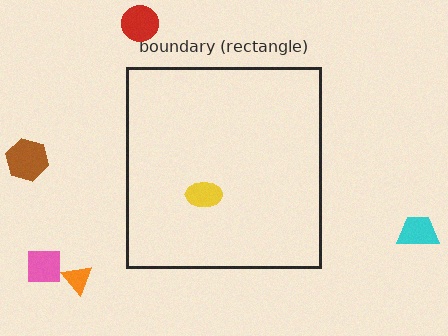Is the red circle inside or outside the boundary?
Outside.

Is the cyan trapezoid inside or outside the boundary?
Outside.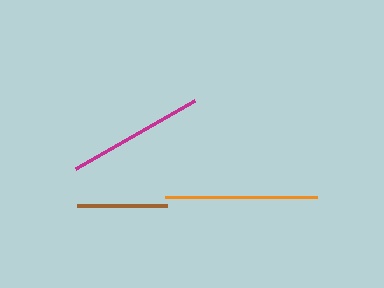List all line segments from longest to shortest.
From longest to shortest: orange, magenta, brown.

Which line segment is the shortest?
The brown line is the shortest at approximately 90 pixels.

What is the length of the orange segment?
The orange segment is approximately 153 pixels long.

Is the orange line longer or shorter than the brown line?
The orange line is longer than the brown line.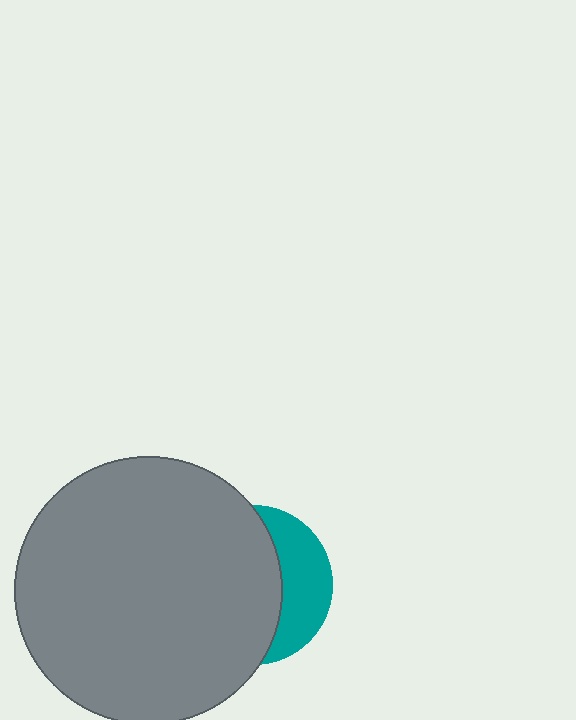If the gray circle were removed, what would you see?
You would see the complete teal circle.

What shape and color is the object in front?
The object in front is a gray circle.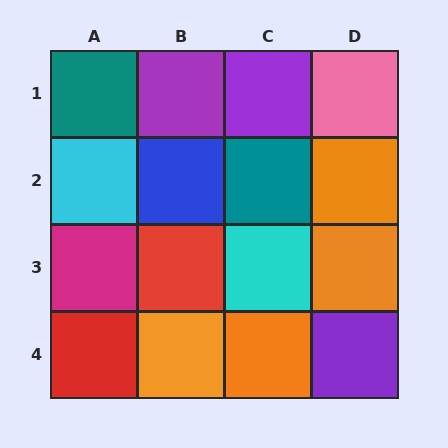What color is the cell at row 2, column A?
Cyan.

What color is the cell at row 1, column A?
Teal.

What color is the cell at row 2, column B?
Blue.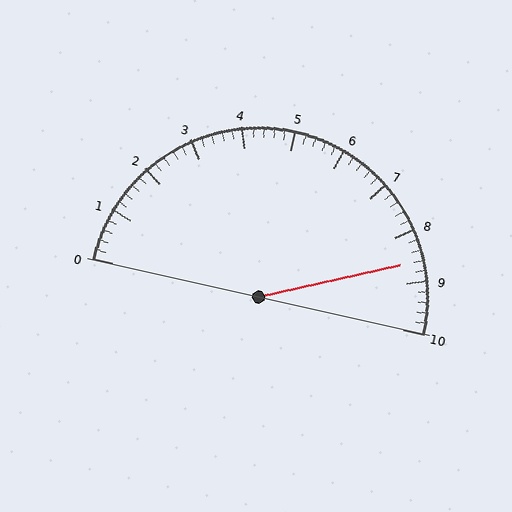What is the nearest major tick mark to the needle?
The nearest major tick mark is 9.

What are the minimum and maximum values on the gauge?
The gauge ranges from 0 to 10.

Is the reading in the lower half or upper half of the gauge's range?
The reading is in the upper half of the range (0 to 10).